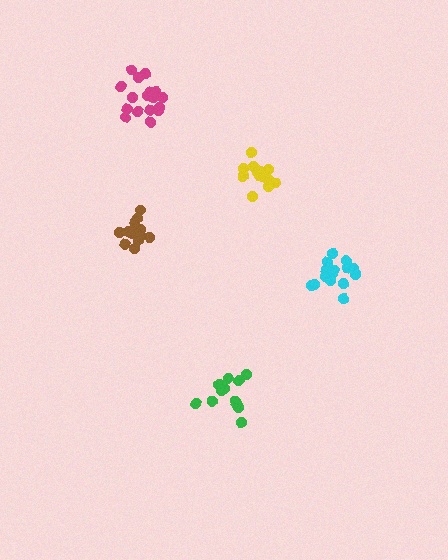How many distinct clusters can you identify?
There are 5 distinct clusters.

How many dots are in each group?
Group 1: 15 dots, Group 2: 17 dots, Group 3: 12 dots, Group 4: 14 dots, Group 5: 17 dots (75 total).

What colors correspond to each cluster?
The clusters are colored: cyan, yellow, green, brown, magenta.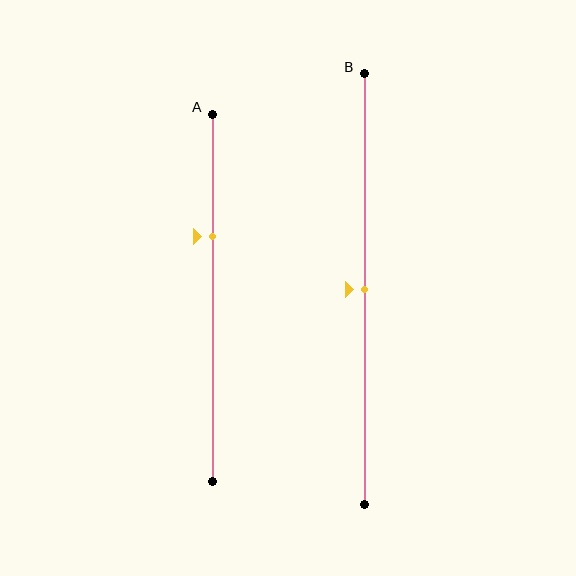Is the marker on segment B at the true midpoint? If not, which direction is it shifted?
Yes, the marker on segment B is at the true midpoint.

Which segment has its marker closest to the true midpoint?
Segment B has its marker closest to the true midpoint.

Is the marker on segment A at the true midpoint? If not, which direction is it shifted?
No, the marker on segment A is shifted upward by about 17% of the segment length.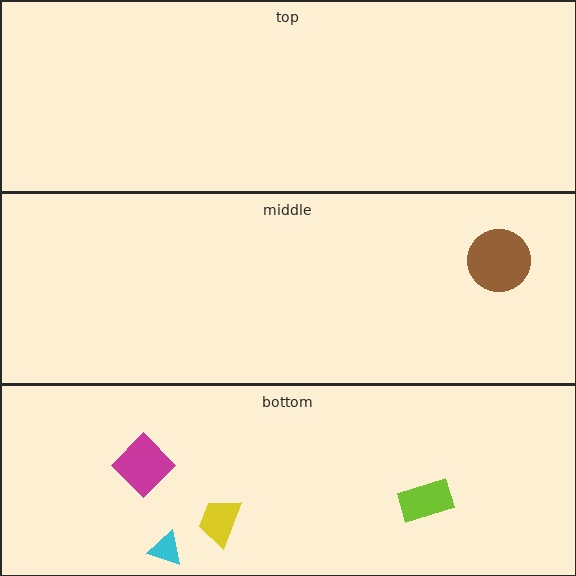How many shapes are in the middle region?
1.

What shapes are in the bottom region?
The lime rectangle, the yellow trapezoid, the magenta diamond, the cyan triangle.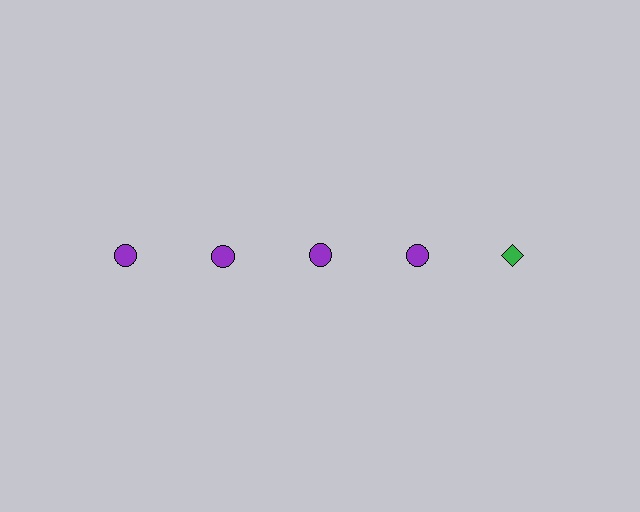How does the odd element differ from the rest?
It differs in both color (green instead of purple) and shape (diamond instead of circle).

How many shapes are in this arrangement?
There are 5 shapes arranged in a grid pattern.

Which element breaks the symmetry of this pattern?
The green diamond in the top row, rightmost column breaks the symmetry. All other shapes are purple circles.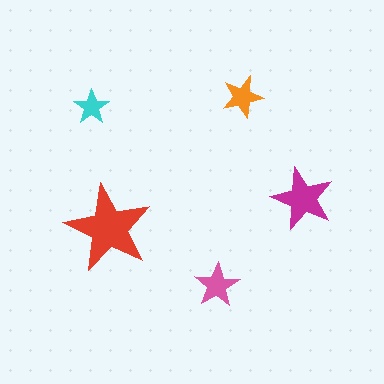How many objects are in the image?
There are 5 objects in the image.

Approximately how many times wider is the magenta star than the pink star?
About 1.5 times wider.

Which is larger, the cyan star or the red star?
The red one.